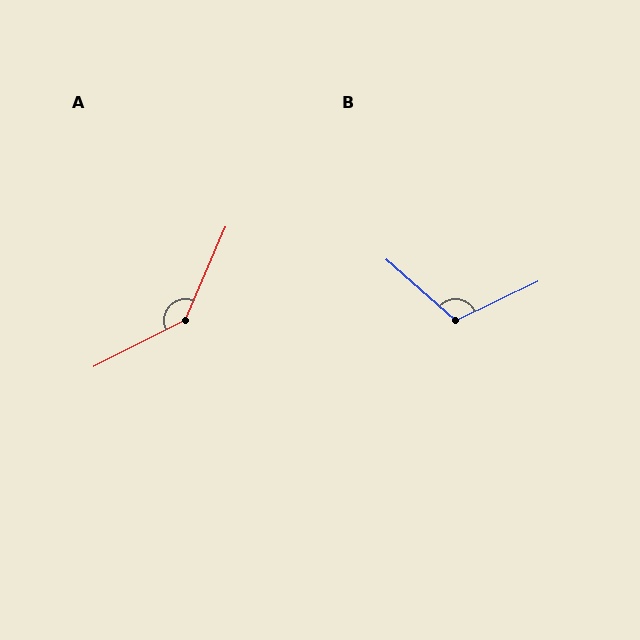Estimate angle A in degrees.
Approximately 141 degrees.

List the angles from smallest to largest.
B (113°), A (141°).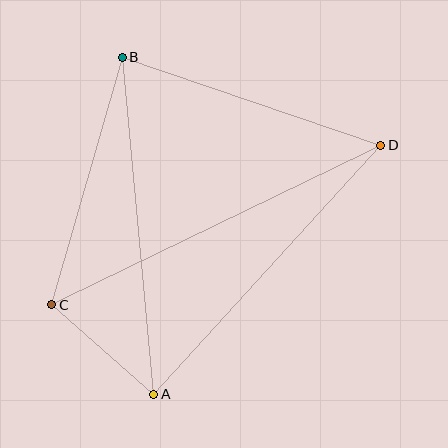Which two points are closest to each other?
Points A and C are closest to each other.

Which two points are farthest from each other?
Points C and D are farthest from each other.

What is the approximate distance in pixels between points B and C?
The distance between B and C is approximately 258 pixels.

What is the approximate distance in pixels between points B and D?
The distance between B and D is approximately 273 pixels.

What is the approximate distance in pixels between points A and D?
The distance between A and D is approximately 337 pixels.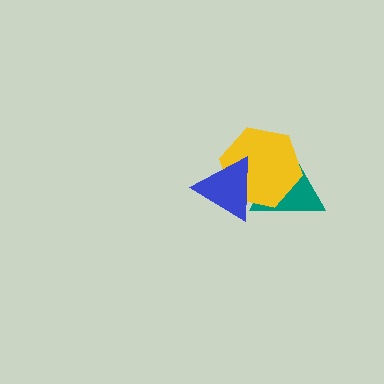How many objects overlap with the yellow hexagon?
2 objects overlap with the yellow hexagon.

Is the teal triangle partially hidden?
Yes, it is partially covered by another shape.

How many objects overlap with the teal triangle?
2 objects overlap with the teal triangle.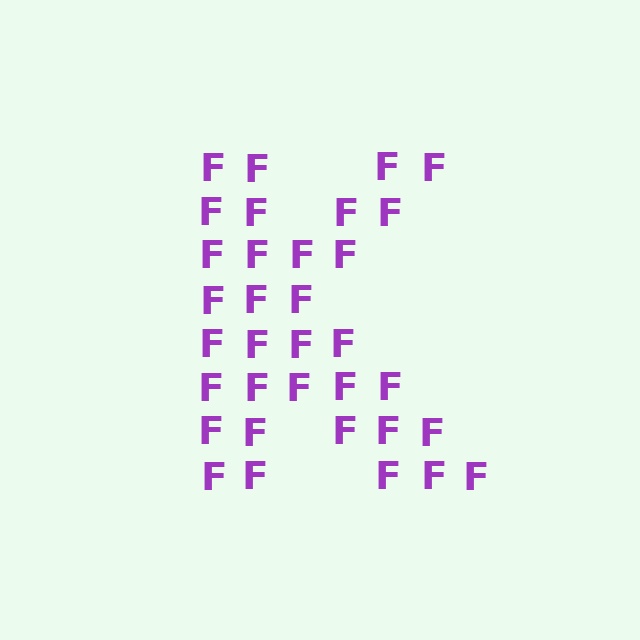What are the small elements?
The small elements are letter F's.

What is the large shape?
The large shape is the letter K.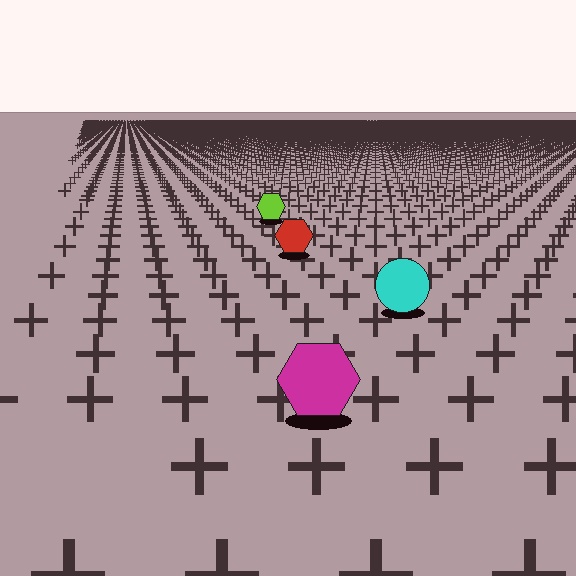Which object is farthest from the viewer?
The lime hexagon is farthest from the viewer. It appears smaller and the ground texture around it is denser.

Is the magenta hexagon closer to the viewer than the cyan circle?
Yes. The magenta hexagon is closer — you can tell from the texture gradient: the ground texture is coarser near it.